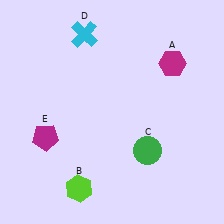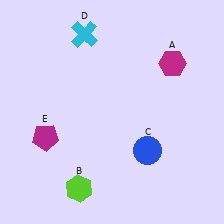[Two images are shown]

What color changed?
The circle (C) changed from green in Image 1 to blue in Image 2.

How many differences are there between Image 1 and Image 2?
There is 1 difference between the two images.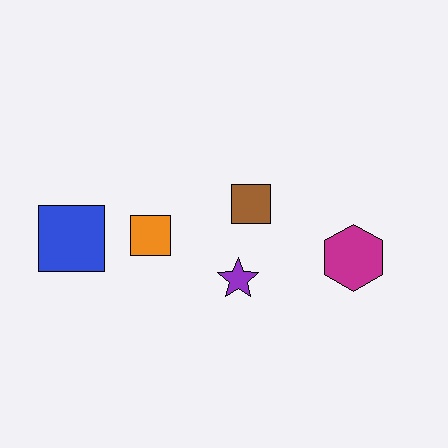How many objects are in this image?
There are 5 objects.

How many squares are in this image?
There are 3 squares.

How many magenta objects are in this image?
There is 1 magenta object.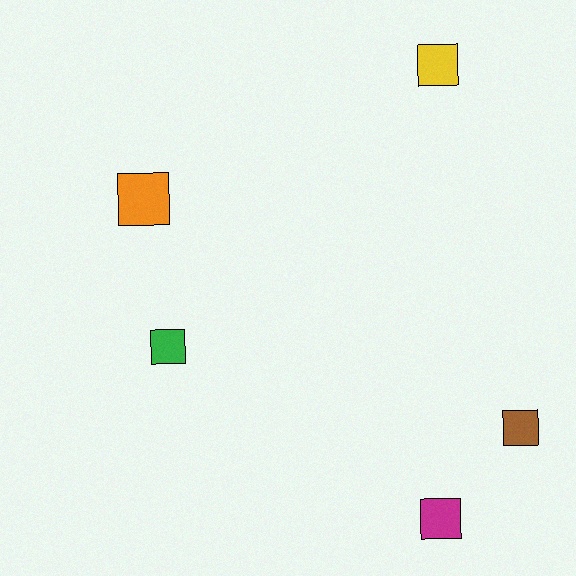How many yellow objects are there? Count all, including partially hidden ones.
There is 1 yellow object.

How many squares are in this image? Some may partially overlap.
There are 5 squares.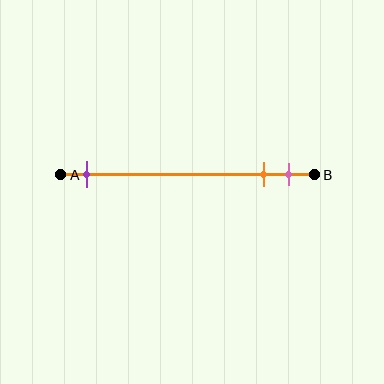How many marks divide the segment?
There are 3 marks dividing the segment.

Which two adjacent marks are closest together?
The orange and pink marks are the closest adjacent pair.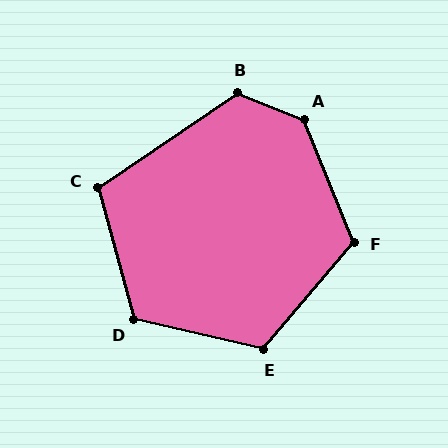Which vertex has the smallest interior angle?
C, at approximately 109 degrees.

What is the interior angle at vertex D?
Approximately 118 degrees (obtuse).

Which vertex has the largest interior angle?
A, at approximately 134 degrees.